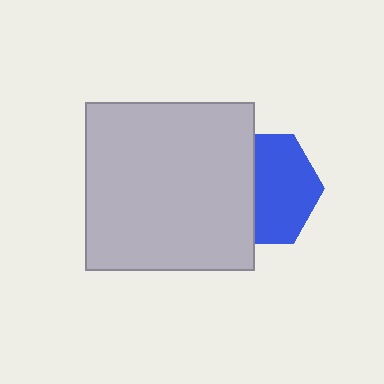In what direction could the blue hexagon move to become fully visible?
The blue hexagon could move right. That would shift it out from behind the light gray square entirely.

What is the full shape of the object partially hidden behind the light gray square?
The partially hidden object is a blue hexagon.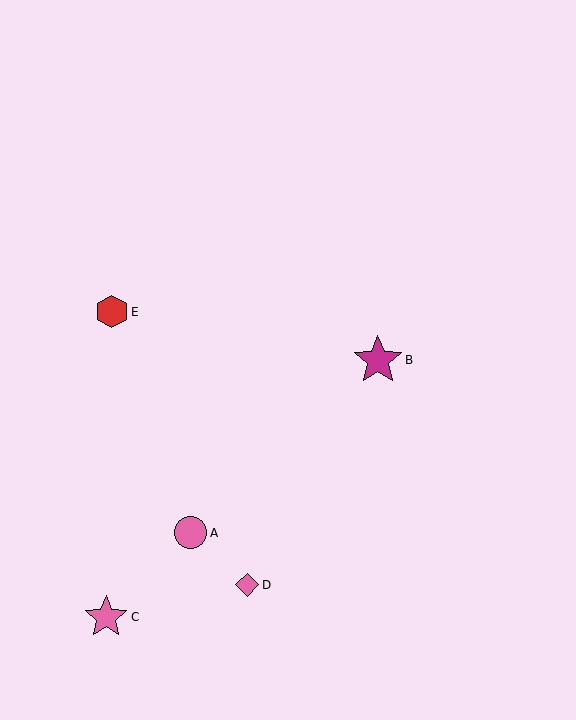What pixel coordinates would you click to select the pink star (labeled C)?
Click at (106, 617) to select the pink star C.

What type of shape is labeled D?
Shape D is a pink diamond.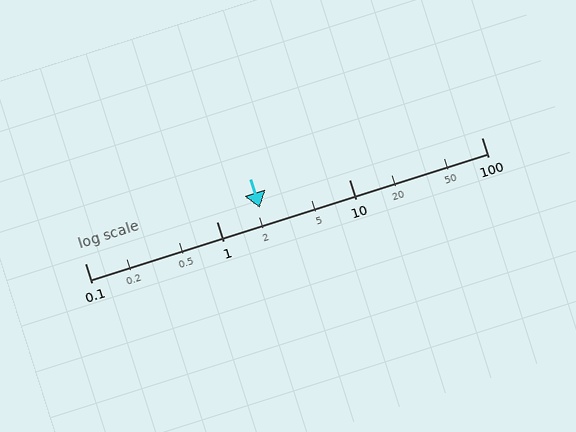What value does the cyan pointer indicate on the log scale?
The pointer indicates approximately 2.1.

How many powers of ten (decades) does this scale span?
The scale spans 3 decades, from 0.1 to 100.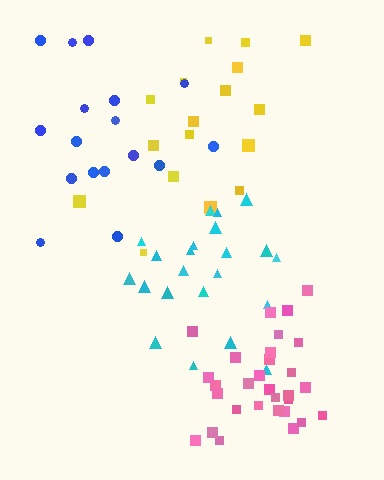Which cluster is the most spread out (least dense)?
Yellow.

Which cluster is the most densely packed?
Cyan.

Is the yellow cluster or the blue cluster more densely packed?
Blue.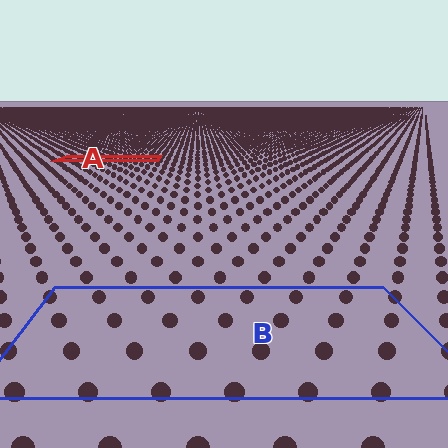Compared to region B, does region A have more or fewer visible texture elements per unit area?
Region A has more texture elements per unit area — they are packed more densely because it is farther away.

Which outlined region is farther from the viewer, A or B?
Region A is farther from the viewer — the texture elements inside it appear smaller and more densely packed.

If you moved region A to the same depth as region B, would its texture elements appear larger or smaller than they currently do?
They would appear larger. At a closer depth, the same texture elements are projected at a bigger on-screen size.